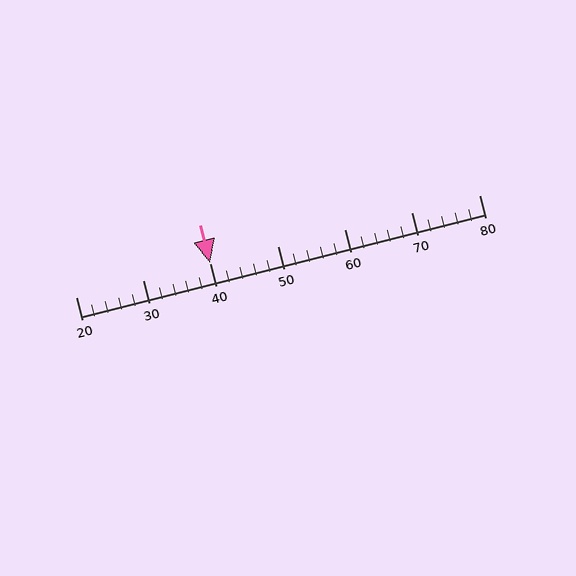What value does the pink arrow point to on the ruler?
The pink arrow points to approximately 40.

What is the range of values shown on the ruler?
The ruler shows values from 20 to 80.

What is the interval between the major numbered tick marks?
The major tick marks are spaced 10 units apart.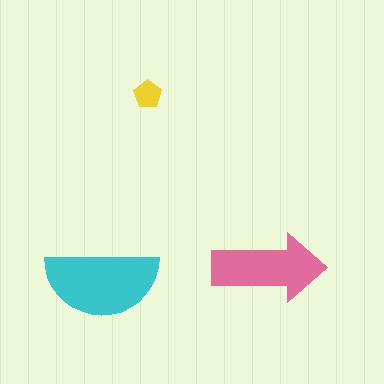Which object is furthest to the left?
The cyan semicircle is leftmost.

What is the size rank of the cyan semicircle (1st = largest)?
1st.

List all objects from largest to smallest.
The cyan semicircle, the pink arrow, the yellow pentagon.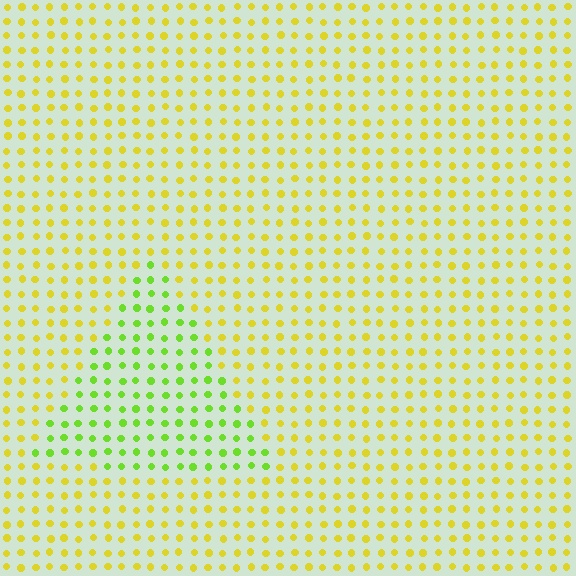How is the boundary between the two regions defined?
The boundary is defined purely by a slight shift in hue (about 41 degrees). Spacing, size, and orientation are identical on both sides.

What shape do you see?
I see a triangle.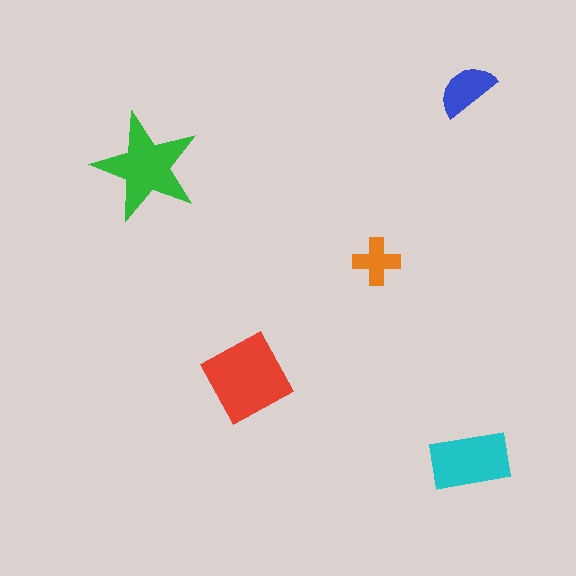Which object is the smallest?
The orange cross.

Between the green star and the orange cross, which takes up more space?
The green star.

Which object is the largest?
The red diamond.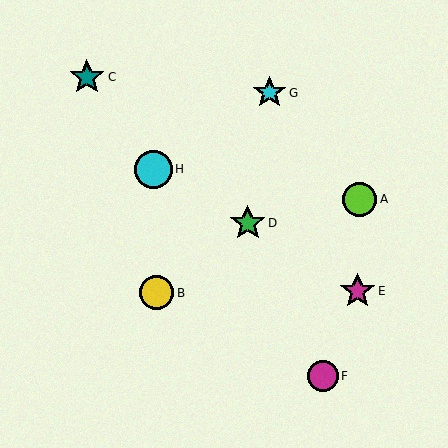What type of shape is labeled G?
Shape G is a cyan star.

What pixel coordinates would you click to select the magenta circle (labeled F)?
Click at (323, 376) to select the magenta circle F.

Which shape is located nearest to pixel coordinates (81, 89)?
The teal star (labeled C) at (87, 77) is nearest to that location.